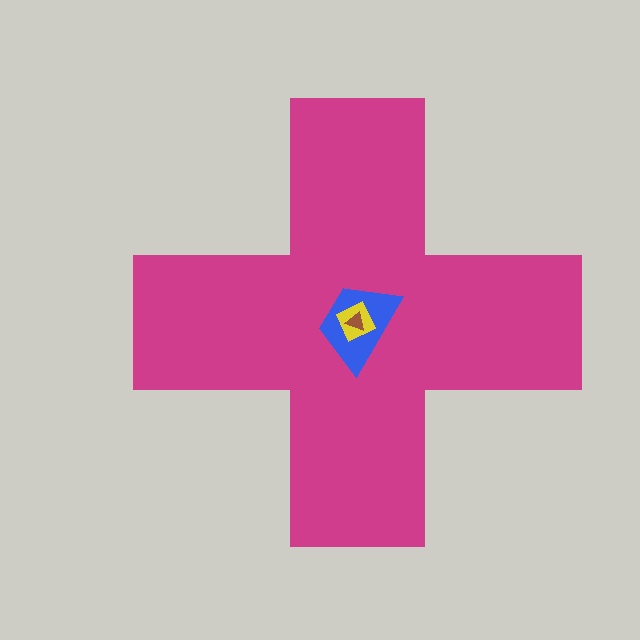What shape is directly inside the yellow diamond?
The brown triangle.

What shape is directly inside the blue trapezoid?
The yellow diamond.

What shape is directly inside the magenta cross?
The blue trapezoid.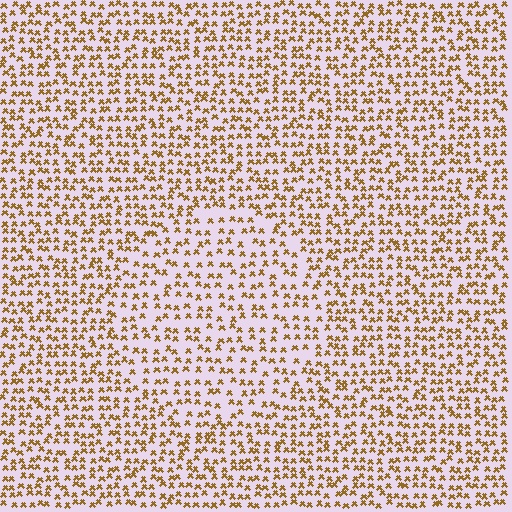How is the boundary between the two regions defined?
The boundary is defined by a change in element density (approximately 1.5x ratio). All elements are the same color, size, and shape.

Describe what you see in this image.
The image contains small brown elements arranged at two different densities. A circle-shaped region is visible where the elements are less densely packed than the surrounding area.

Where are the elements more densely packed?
The elements are more densely packed outside the circle boundary.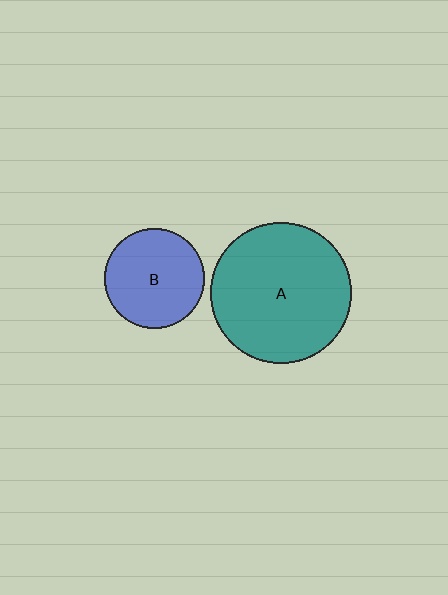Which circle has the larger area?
Circle A (teal).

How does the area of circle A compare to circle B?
Approximately 2.0 times.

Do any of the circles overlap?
No, none of the circles overlap.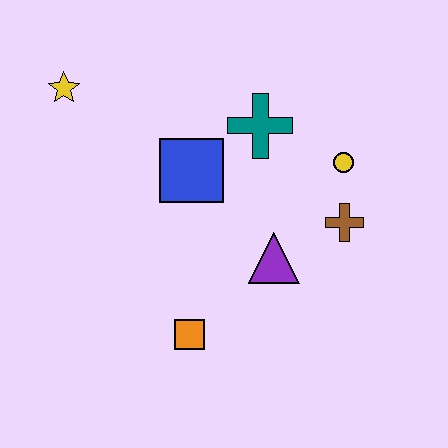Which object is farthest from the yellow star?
The brown cross is farthest from the yellow star.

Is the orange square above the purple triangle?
No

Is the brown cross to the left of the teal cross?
No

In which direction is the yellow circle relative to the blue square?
The yellow circle is to the right of the blue square.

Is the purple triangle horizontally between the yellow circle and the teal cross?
Yes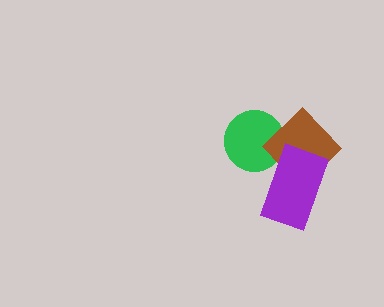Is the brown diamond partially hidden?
Yes, it is partially covered by another shape.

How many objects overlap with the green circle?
2 objects overlap with the green circle.